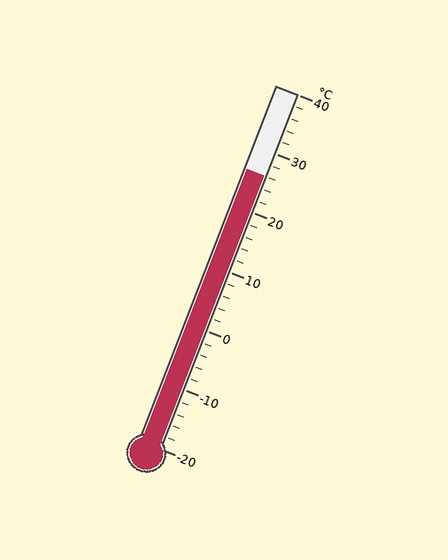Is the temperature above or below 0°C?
The temperature is above 0°C.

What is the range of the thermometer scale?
The thermometer scale ranges from -20°C to 40°C.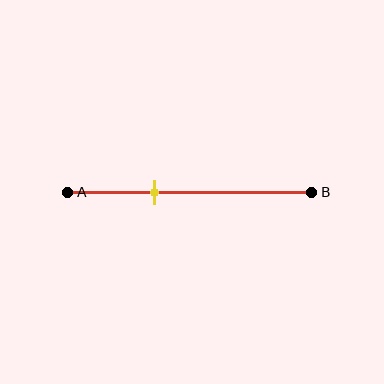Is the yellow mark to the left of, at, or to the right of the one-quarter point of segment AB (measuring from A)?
The yellow mark is to the right of the one-quarter point of segment AB.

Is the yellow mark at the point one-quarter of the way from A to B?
No, the mark is at about 35% from A, not at the 25% one-quarter point.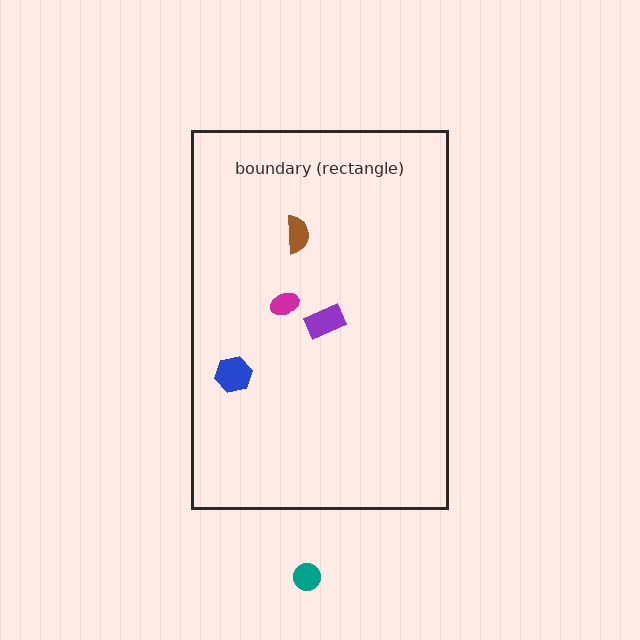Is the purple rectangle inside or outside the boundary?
Inside.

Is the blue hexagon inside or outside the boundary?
Inside.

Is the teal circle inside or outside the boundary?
Outside.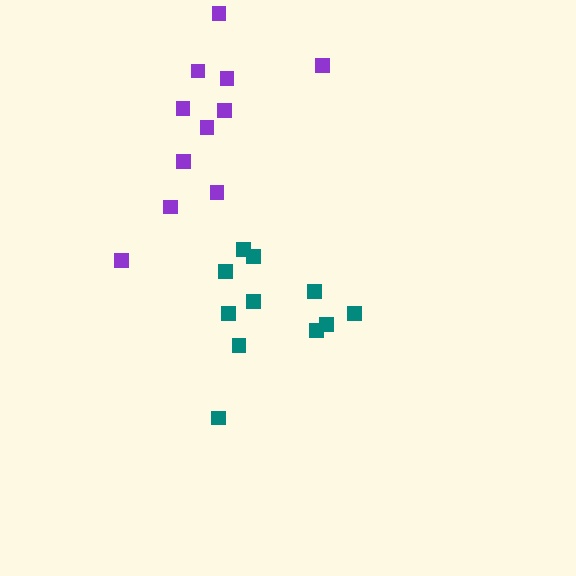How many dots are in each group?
Group 1: 11 dots, Group 2: 11 dots (22 total).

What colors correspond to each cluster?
The clusters are colored: purple, teal.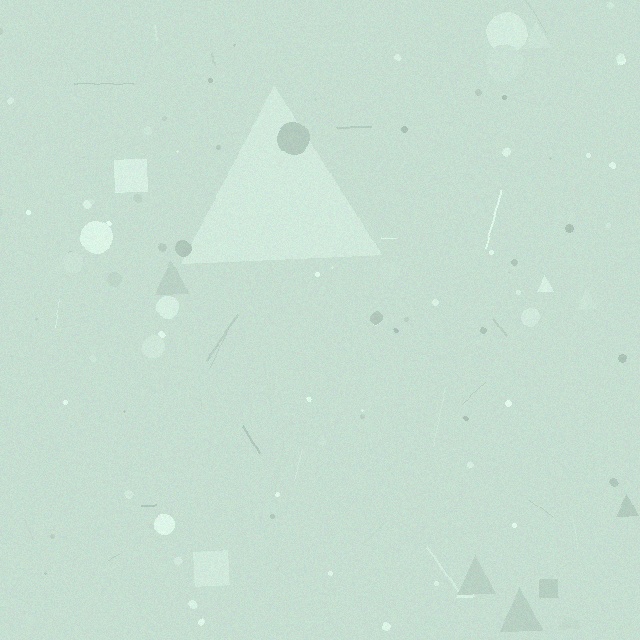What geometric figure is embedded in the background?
A triangle is embedded in the background.